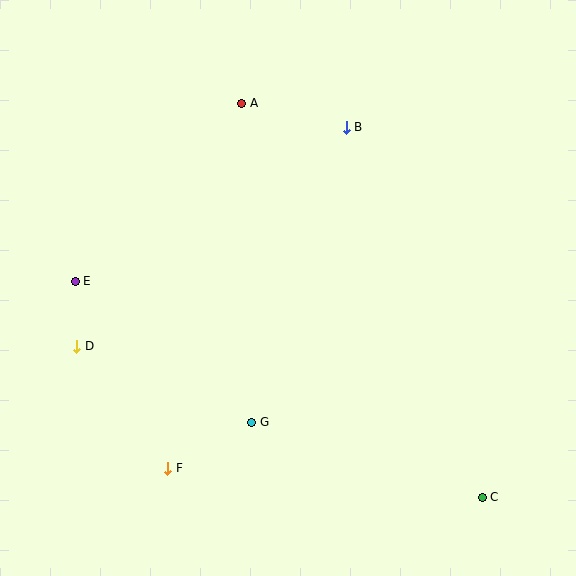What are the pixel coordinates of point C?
Point C is at (482, 497).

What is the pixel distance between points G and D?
The distance between G and D is 191 pixels.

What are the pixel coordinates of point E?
Point E is at (75, 281).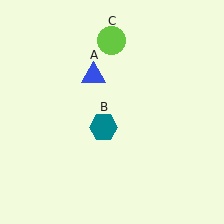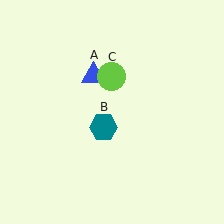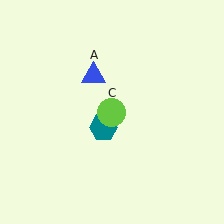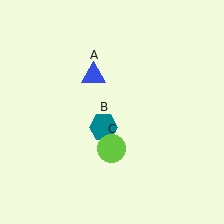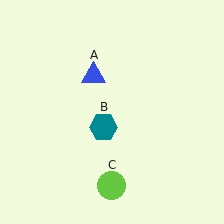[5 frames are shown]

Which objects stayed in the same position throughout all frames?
Blue triangle (object A) and teal hexagon (object B) remained stationary.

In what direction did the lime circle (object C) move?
The lime circle (object C) moved down.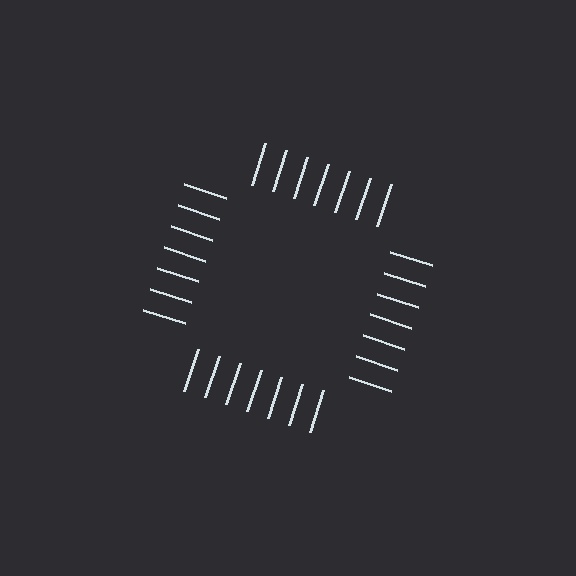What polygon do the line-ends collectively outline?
An illusory square — the line segments terminate on its edges but no continuous stroke is drawn.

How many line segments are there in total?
28 — 7 along each of the 4 edges.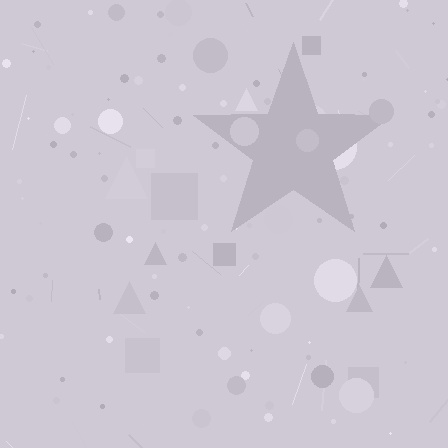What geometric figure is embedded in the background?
A star is embedded in the background.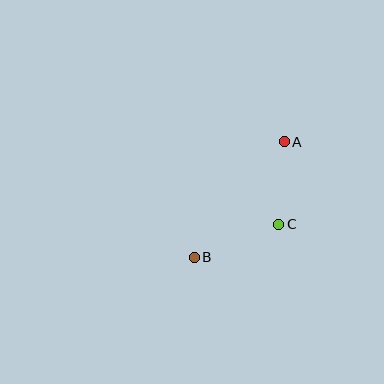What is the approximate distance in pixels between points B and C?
The distance between B and C is approximately 91 pixels.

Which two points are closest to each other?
Points A and C are closest to each other.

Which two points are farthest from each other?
Points A and B are farthest from each other.